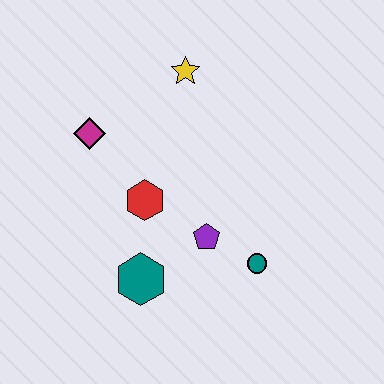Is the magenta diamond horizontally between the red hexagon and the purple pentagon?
No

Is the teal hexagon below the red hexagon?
Yes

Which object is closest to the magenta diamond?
The red hexagon is closest to the magenta diamond.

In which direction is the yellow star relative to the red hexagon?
The yellow star is above the red hexagon.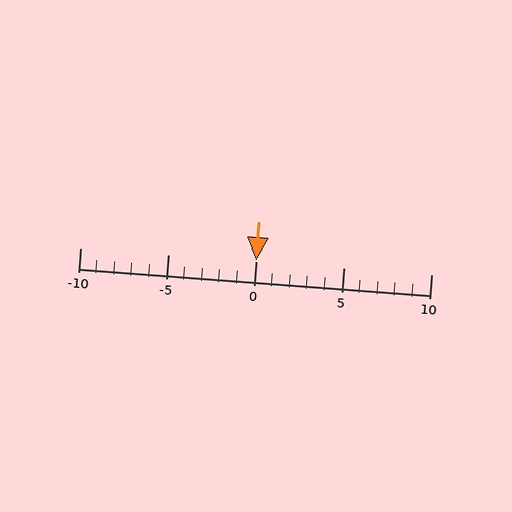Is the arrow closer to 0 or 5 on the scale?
The arrow is closer to 0.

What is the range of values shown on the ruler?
The ruler shows values from -10 to 10.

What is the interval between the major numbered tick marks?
The major tick marks are spaced 5 units apart.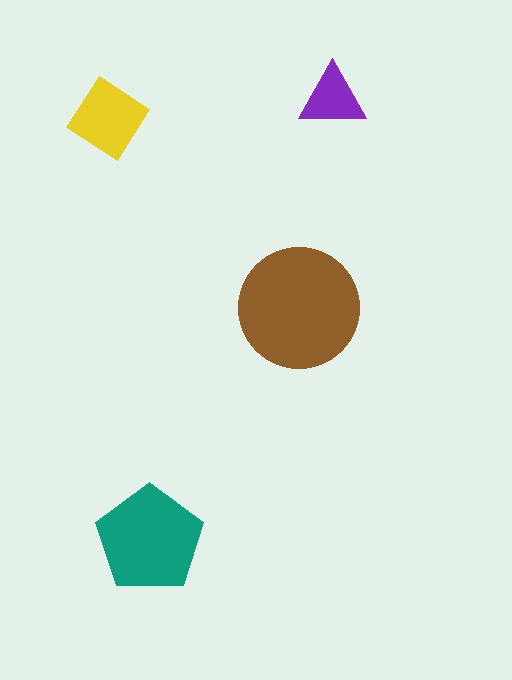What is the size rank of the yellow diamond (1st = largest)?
3rd.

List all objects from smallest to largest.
The purple triangle, the yellow diamond, the teal pentagon, the brown circle.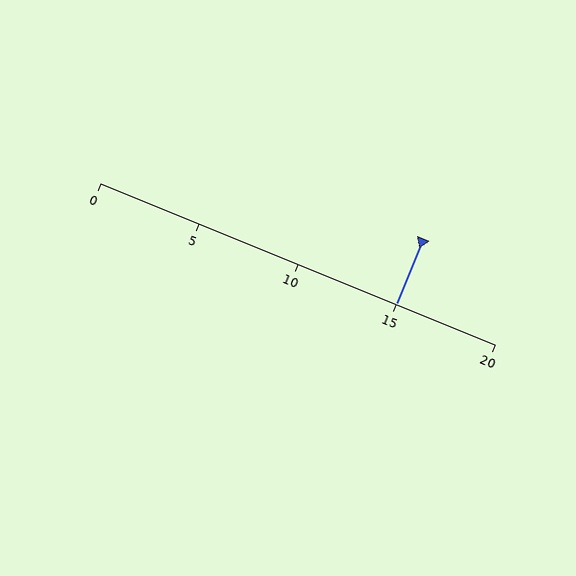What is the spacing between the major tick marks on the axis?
The major ticks are spaced 5 apart.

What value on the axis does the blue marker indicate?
The marker indicates approximately 15.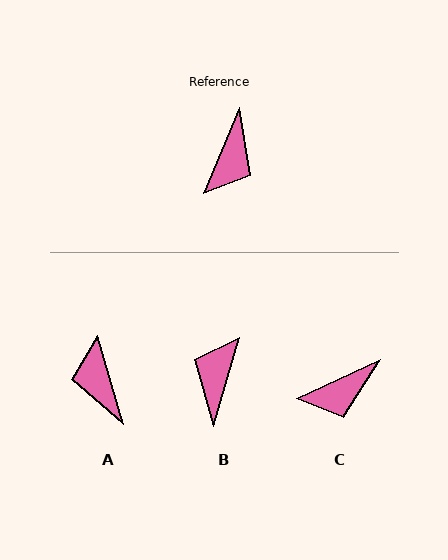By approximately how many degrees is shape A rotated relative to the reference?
Approximately 141 degrees clockwise.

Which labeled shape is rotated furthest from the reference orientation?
B, about 173 degrees away.